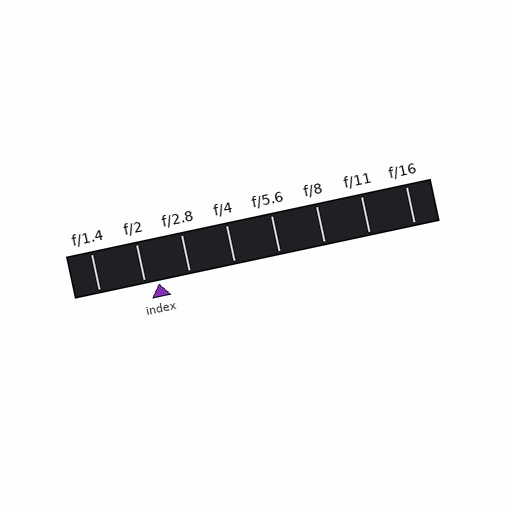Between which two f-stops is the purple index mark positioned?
The index mark is between f/2 and f/2.8.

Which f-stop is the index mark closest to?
The index mark is closest to f/2.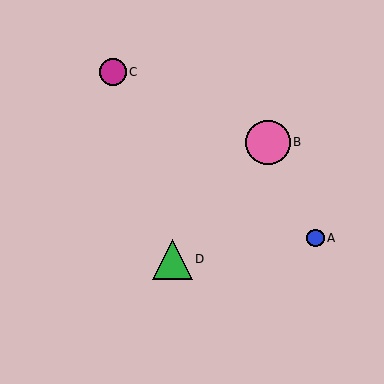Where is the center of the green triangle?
The center of the green triangle is at (172, 259).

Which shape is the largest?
The pink circle (labeled B) is the largest.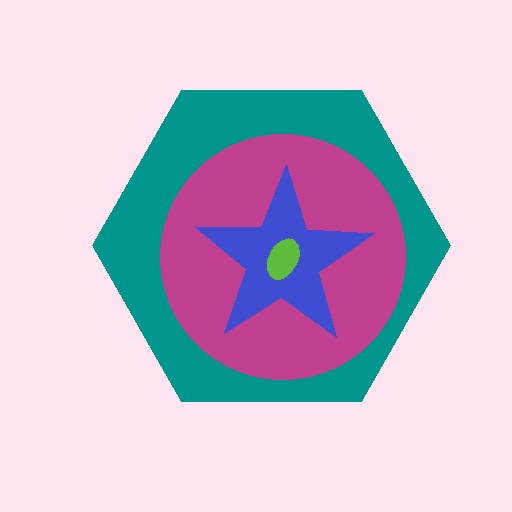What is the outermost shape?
The teal hexagon.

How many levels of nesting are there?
4.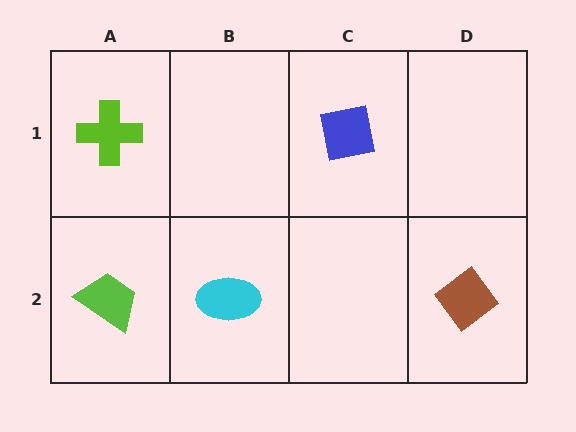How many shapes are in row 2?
3 shapes.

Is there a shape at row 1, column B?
No, that cell is empty.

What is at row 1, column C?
A blue square.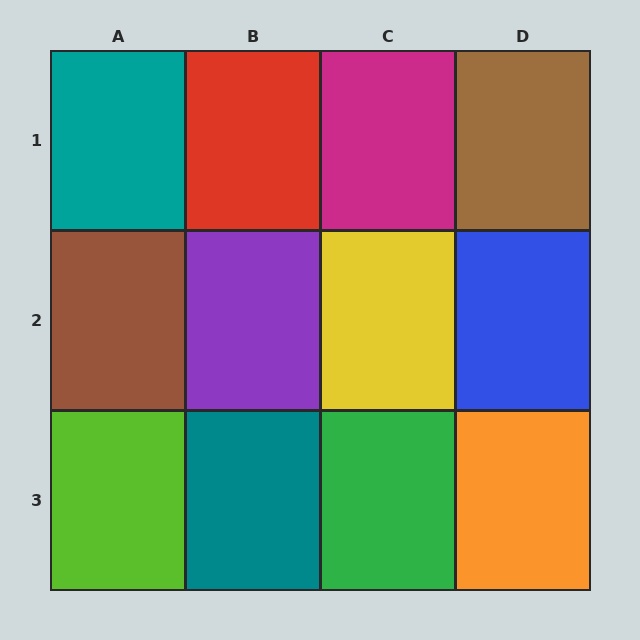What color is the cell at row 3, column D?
Orange.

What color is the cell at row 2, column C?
Yellow.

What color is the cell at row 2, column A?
Brown.